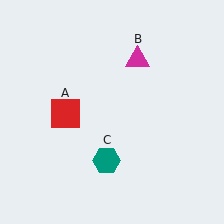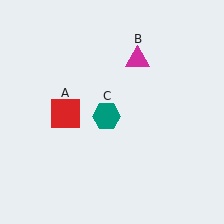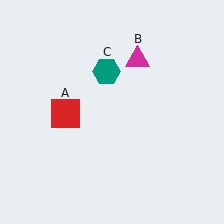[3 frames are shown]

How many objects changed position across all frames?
1 object changed position: teal hexagon (object C).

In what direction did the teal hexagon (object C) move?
The teal hexagon (object C) moved up.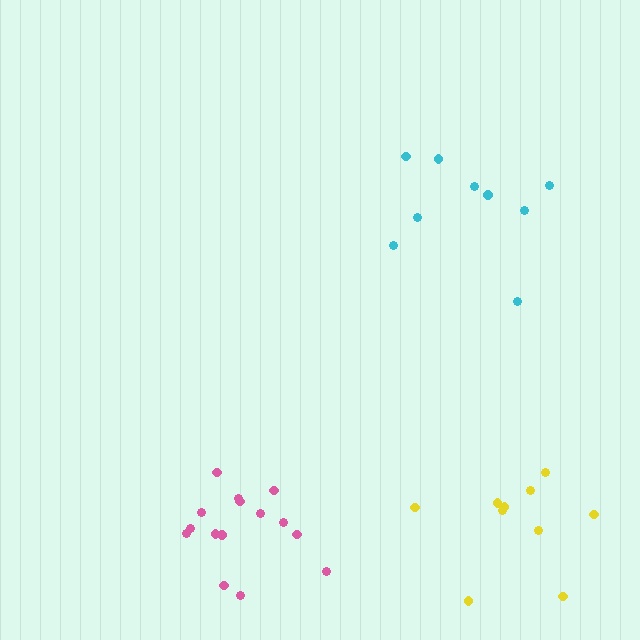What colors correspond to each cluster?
The clusters are colored: pink, cyan, yellow.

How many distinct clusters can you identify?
There are 3 distinct clusters.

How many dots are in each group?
Group 1: 15 dots, Group 2: 9 dots, Group 3: 10 dots (34 total).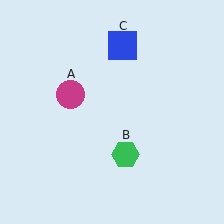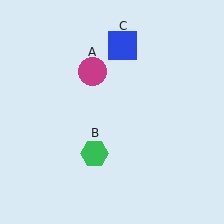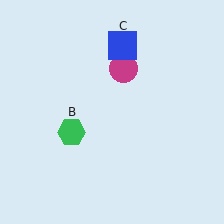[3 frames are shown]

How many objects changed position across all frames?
2 objects changed position: magenta circle (object A), green hexagon (object B).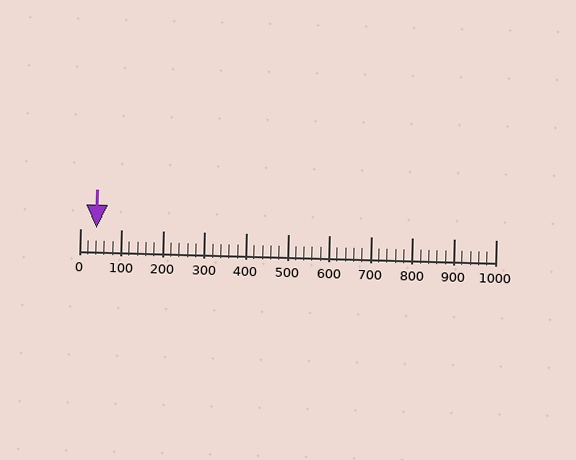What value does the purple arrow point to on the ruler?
The purple arrow points to approximately 40.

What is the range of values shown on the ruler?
The ruler shows values from 0 to 1000.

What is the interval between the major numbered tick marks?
The major tick marks are spaced 100 units apart.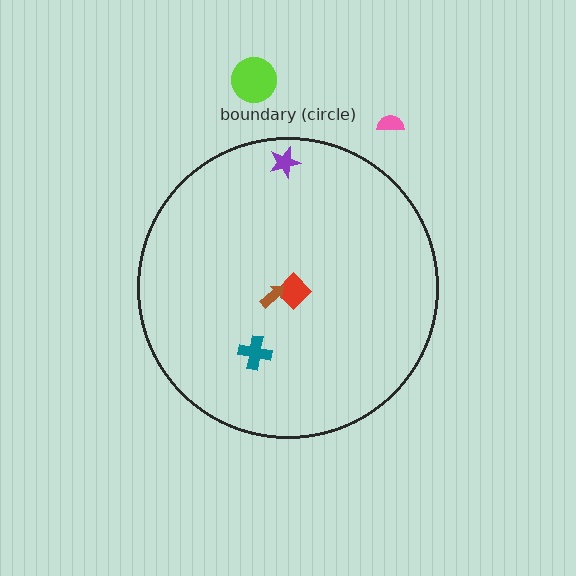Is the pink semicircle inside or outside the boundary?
Outside.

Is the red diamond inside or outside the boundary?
Inside.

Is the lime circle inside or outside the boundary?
Outside.